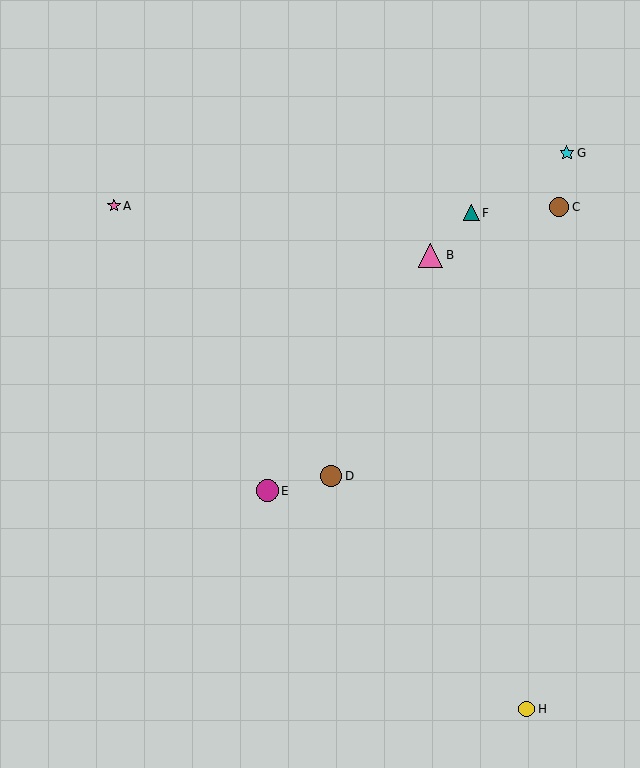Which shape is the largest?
The pink triangle (labeled B) is the largest.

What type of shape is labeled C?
Shape C is a brown circle.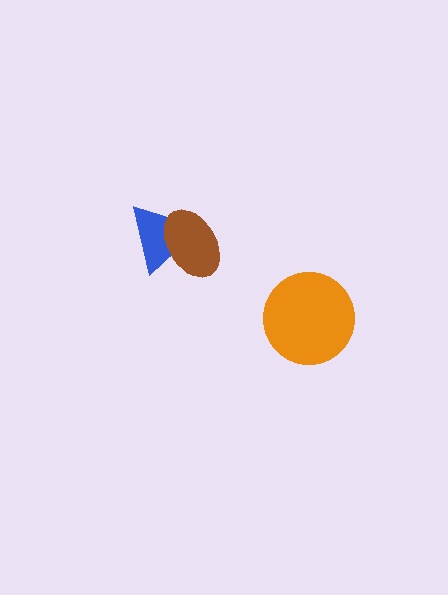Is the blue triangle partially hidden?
Yes, it is partially covered by another shape.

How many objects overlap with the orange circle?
0 objects overlap with the orange circle.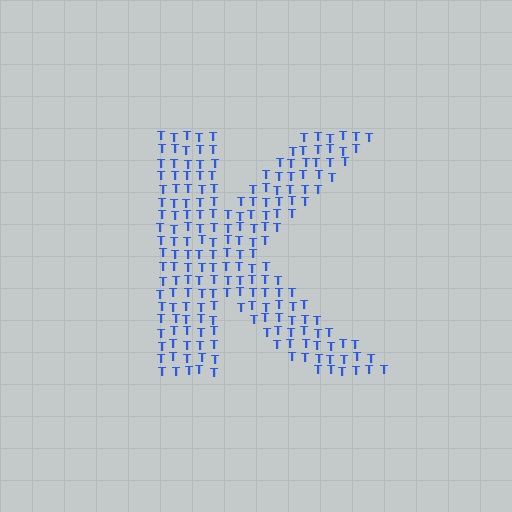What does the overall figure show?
The overall figure shows the letter K.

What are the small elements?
The small elements are letter T's.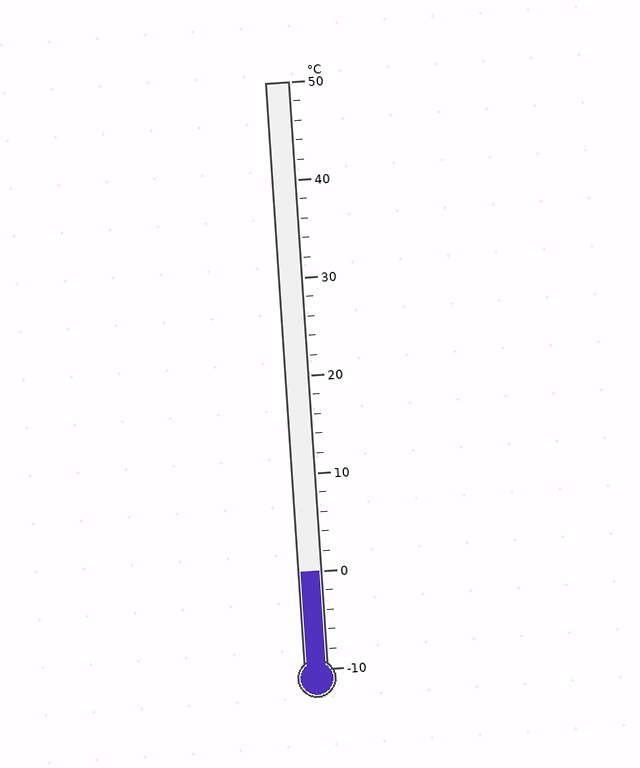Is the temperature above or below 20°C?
The temperature is below 20°C.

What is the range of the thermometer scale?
The thermometer scale ranges from -10°C to 50°C.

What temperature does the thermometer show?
The thermometer shows approximately 0°C.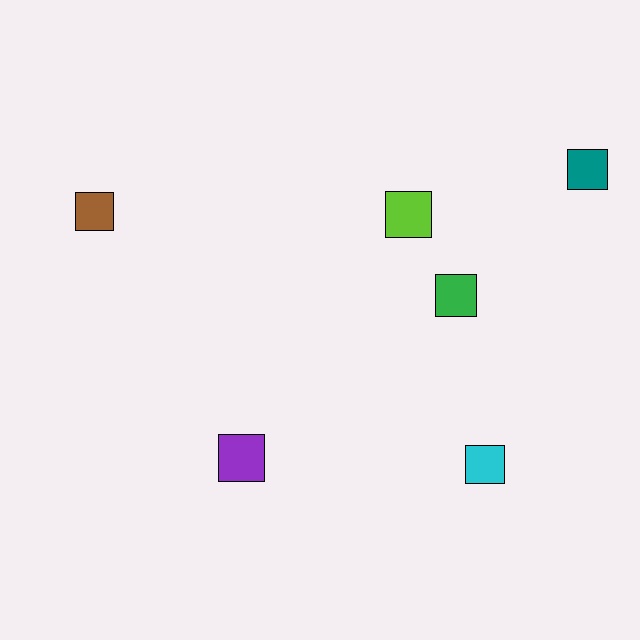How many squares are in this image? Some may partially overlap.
There are 6 squares.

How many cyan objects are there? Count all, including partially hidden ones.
There is 1 cyan object.